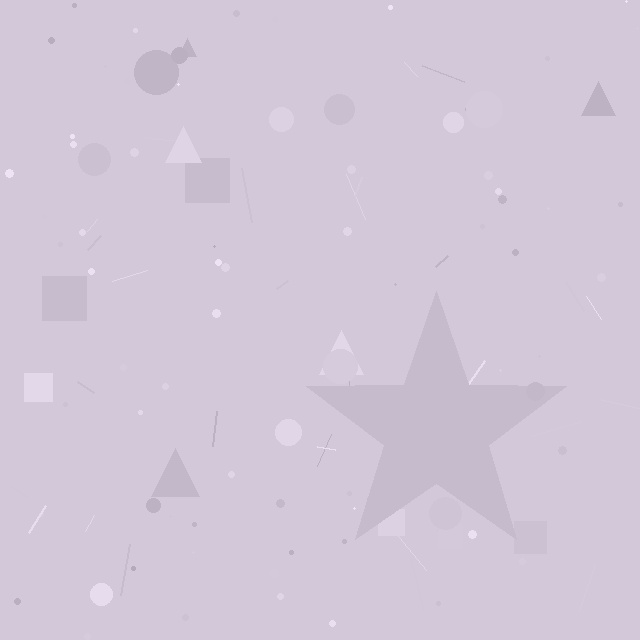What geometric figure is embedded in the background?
A star is embedded in the background.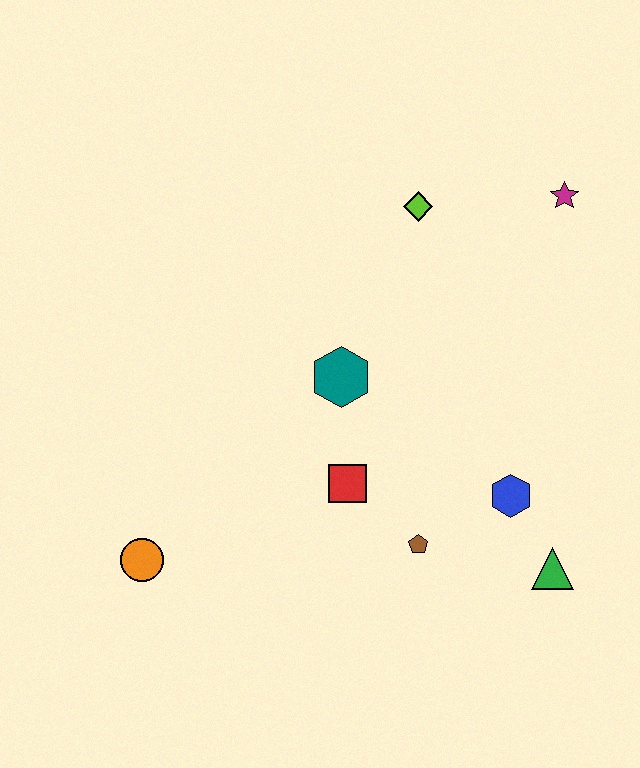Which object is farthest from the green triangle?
The orange circle is farthest from the green triangle.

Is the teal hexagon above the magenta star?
No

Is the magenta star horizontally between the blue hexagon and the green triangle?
No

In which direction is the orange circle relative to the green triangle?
The orange circle is to the left of the green triangle.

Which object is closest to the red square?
The brown pentagon is closest to the red square.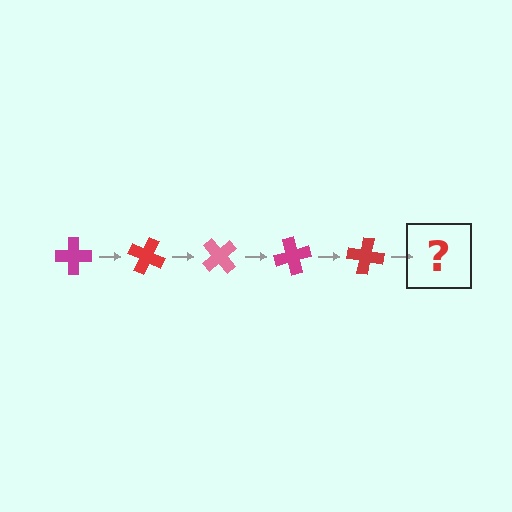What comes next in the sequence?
The next element should be a pink cross, rotated 125 degrees from the start.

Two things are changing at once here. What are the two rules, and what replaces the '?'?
The two rules are that it rotates 25 degrees each step and the color cycles through magenta, red, and pink. The '?' should be a pink cross, rotated 125 degrees from the start.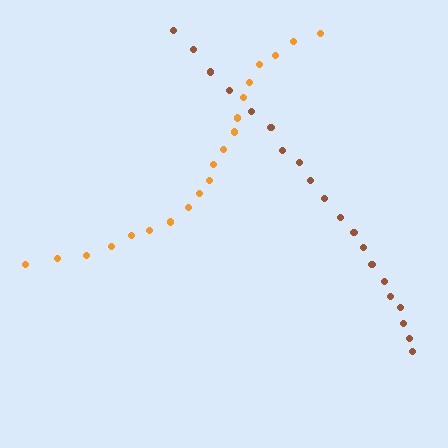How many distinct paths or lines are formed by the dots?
There are 2 distinct paths.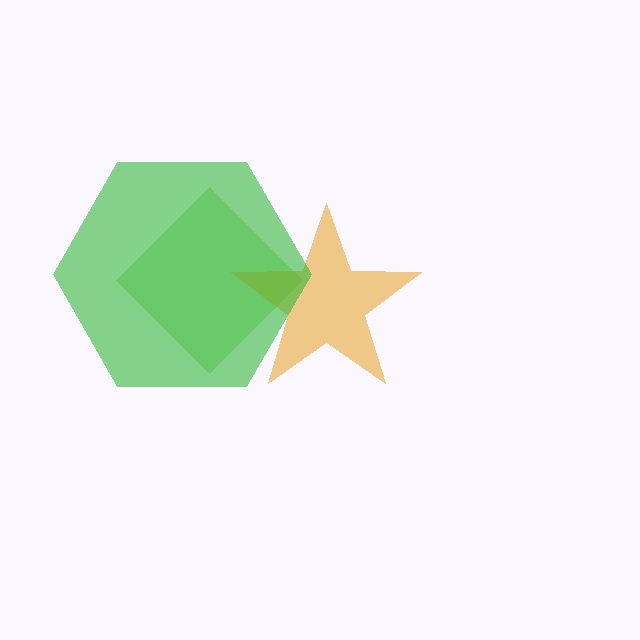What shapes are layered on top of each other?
The layered shapes are: a lime diamond, an orange star, a green hexagon.